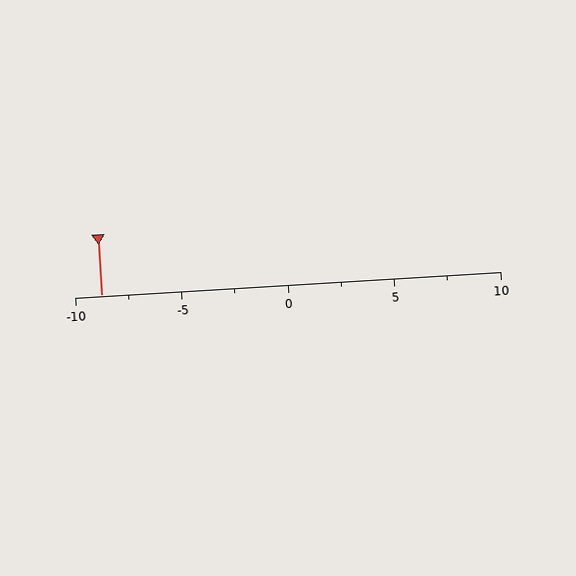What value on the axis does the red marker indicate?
The marker indicates approximately -8.8.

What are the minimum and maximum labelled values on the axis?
The axis runs from -10 to 10.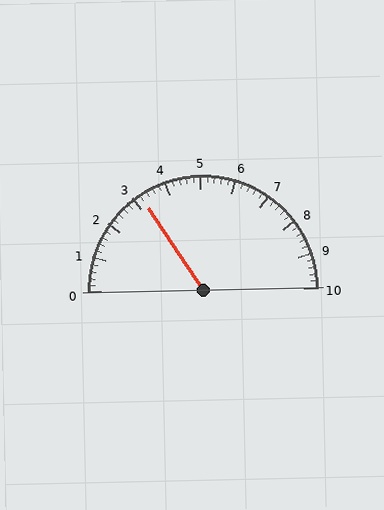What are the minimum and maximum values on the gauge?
The gauge ranges from 0 to 10.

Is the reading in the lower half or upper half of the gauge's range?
The reading is in the lower half of the range (0 to 10).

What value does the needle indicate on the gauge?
The needle indicates approximately 3.2.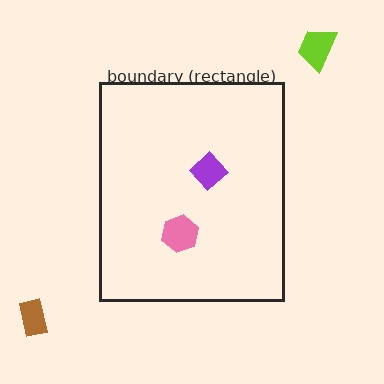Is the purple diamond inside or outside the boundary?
Inside.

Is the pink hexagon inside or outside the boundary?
Inside.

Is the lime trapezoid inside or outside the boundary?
Outside.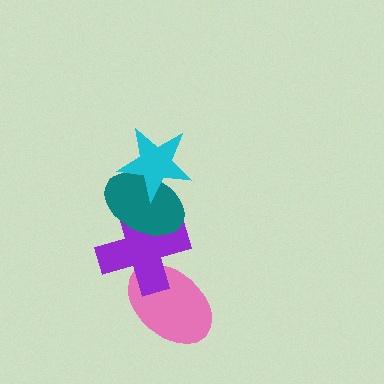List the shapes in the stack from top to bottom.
From top to bottom: the cyan star, the teal ellipse, the purple cross, the pink ellipse.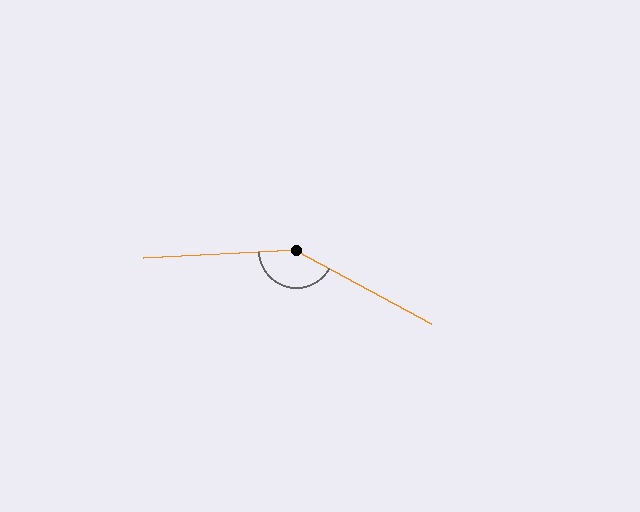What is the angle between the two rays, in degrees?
Approximately 149 degrees.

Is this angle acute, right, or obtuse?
It is obtuse.